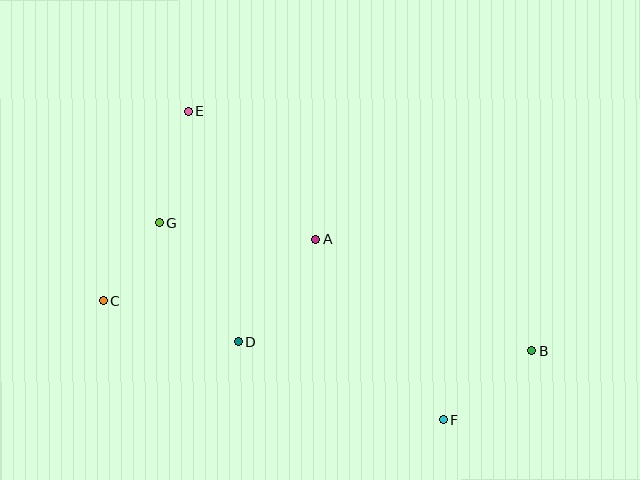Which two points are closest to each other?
Points C and G are closest to each other.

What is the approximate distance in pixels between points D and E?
The distance between D and E is approximately 236 pixels.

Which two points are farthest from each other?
Points B and C are farthest from each other.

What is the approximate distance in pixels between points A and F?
The distance between A and F is approximately 220 pixels.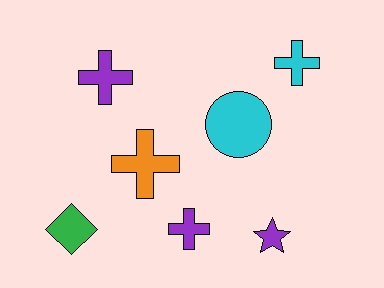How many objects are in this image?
There are 7 objects.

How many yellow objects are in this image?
There are no yellow objects.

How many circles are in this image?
There is 1 circle.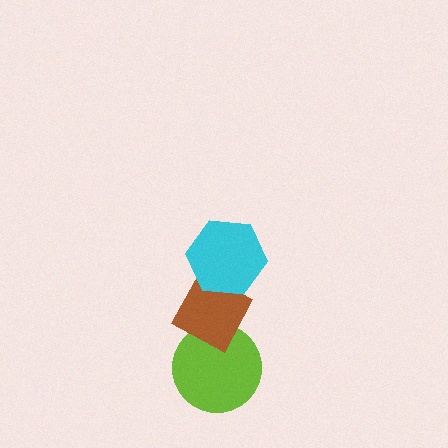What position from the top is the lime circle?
The lime circle is 3rd from the top.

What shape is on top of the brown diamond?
The cyan hexagon is on top of the brown diamond.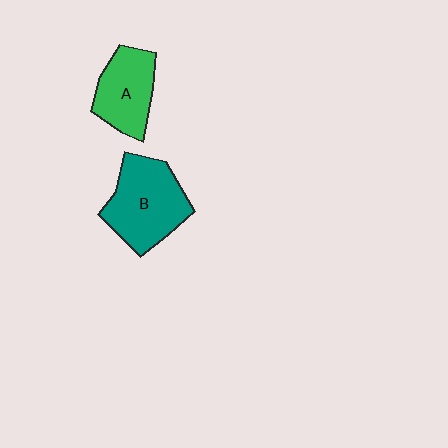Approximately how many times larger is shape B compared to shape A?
Approximately 1.4 times.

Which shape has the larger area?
Shape B (teal).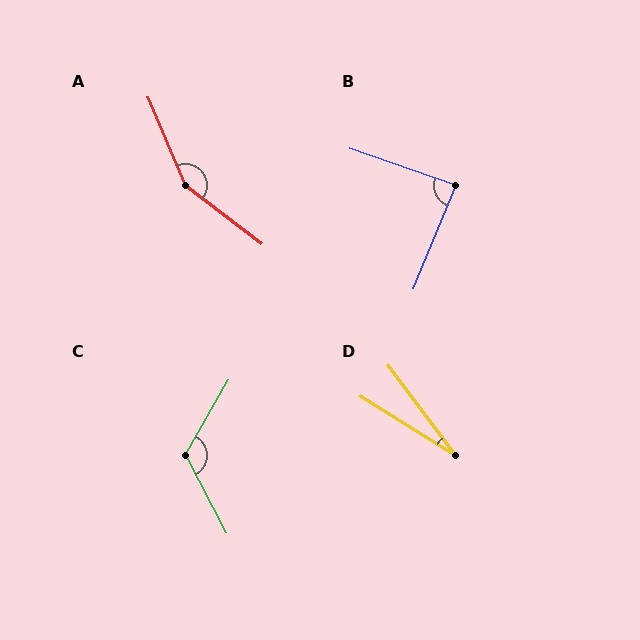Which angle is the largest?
A, at approximately 150 degrees.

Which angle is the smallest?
D, at approximately 22 degrees.